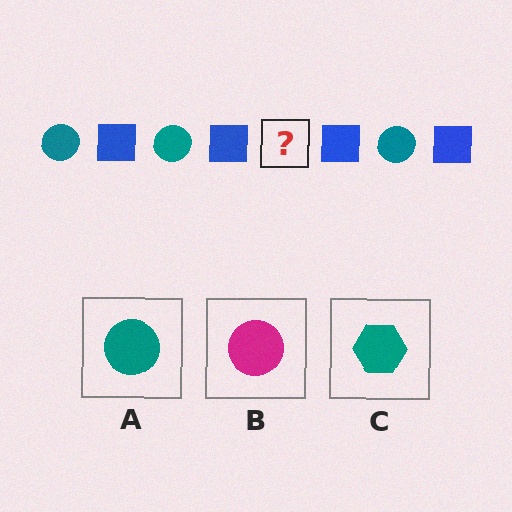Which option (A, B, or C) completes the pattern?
A.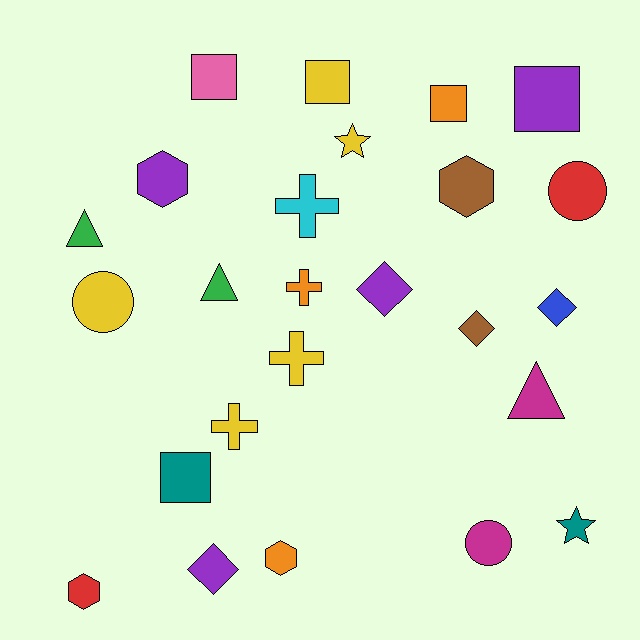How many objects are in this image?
There are 25 objects.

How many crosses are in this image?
There are 4 crosses.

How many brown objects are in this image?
There are 2 brown objects.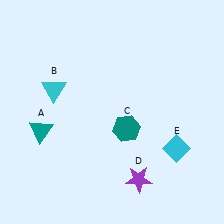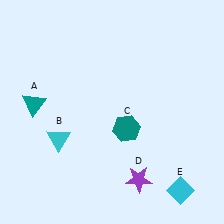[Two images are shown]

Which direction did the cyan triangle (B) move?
The cyan triangle (B) moved down.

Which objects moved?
The objects that moved are: the teal triangle (A), the cyan triangle (B), the cyan diamond (E).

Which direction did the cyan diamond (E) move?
The cyan diamond (E) moved down.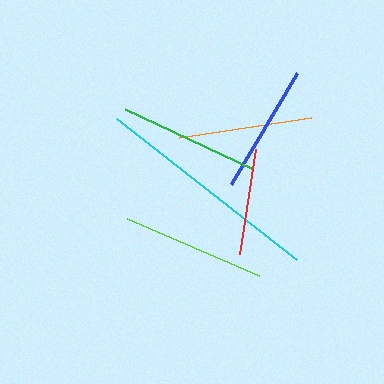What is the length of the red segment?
The red segment is approximately 107 pixels long.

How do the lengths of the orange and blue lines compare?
The orange and blue lines are approximately the same length.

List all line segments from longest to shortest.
From longest to shortest: cyan, lime, green, orange, blue, red.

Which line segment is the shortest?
The red line is the shortest at approximately 107 pixels.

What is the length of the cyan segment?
The cyan segment is approximately 228 pixels long.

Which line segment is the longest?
The cyan line is the longest at approximately 228 pixels.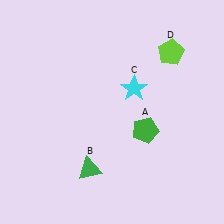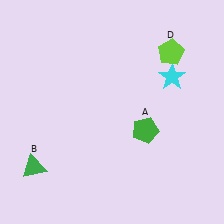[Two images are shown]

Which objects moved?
The objects that moved are: the green triangle (B), the cyan star (C).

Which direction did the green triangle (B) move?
The green triangle (B) moved left.